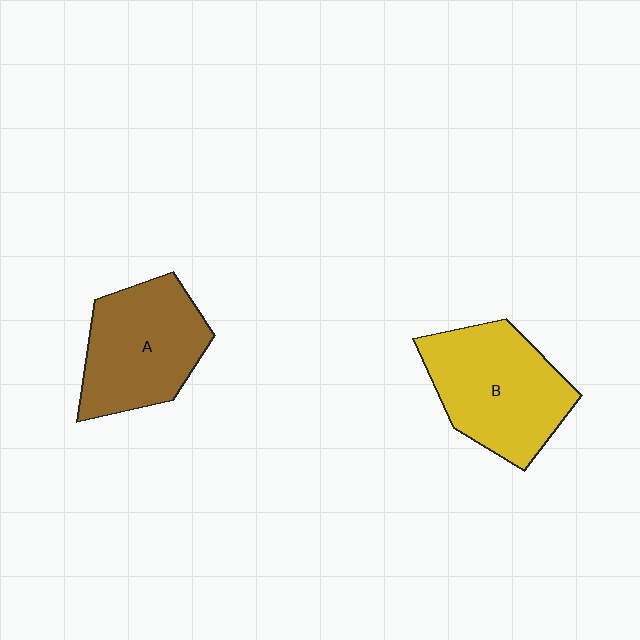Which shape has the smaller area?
Shape A (brown).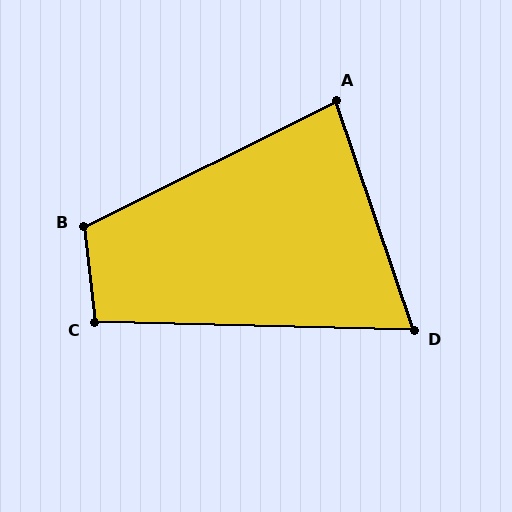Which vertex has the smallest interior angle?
D, at approximately 70 degrees.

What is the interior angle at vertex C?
Approximately 98 degrees (obtuse).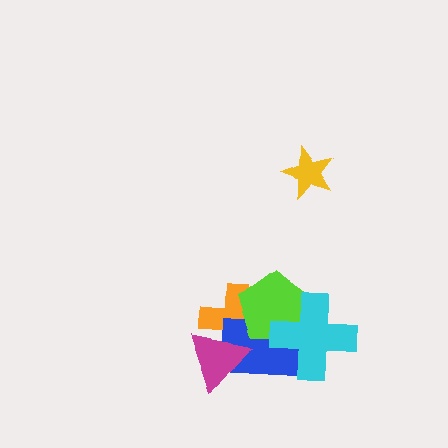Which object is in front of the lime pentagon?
The cyan cross is in front of the lime pentagon.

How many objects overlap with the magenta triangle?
2 objects overlap with the magenta triangle.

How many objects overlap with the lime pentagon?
3 objects overlap with the lime pentagon.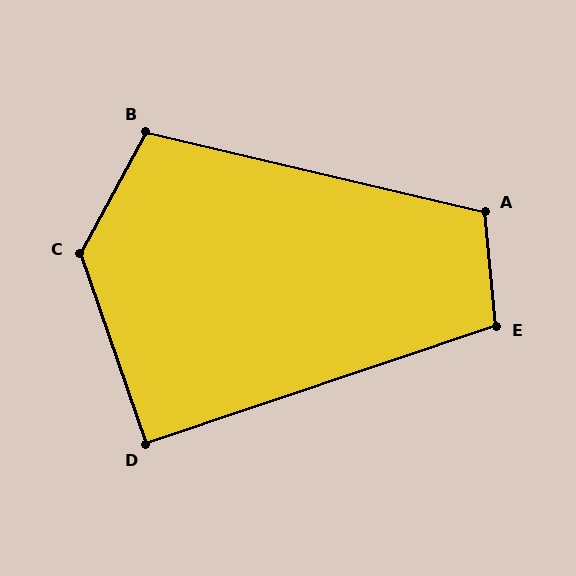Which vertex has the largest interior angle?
C, at approximately 132 degrees.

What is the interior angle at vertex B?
Approximately 105 degrees (obtuse).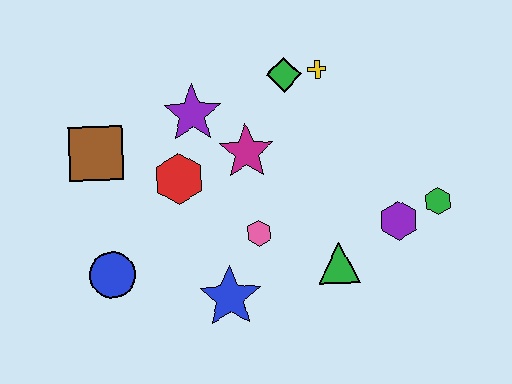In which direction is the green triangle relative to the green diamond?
The green triangle is below the green diamond.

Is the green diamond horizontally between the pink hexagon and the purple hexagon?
Yes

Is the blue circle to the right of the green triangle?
No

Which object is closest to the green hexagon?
The purple hexagon is closest to the green hexagon.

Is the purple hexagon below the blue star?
No